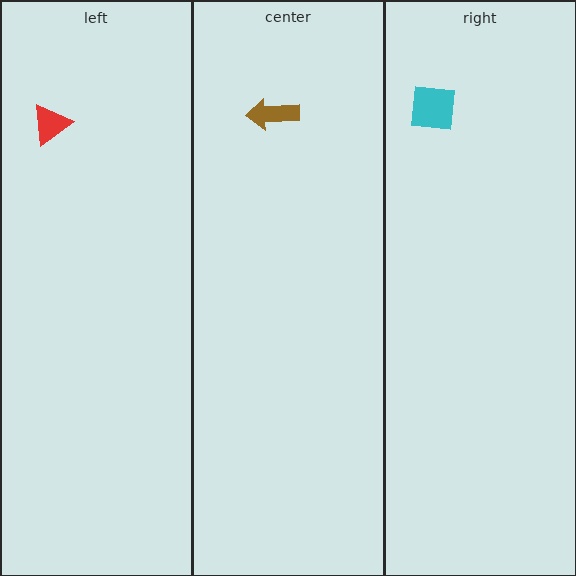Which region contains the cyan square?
The right region.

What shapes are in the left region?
The red triangle.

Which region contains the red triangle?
The left region.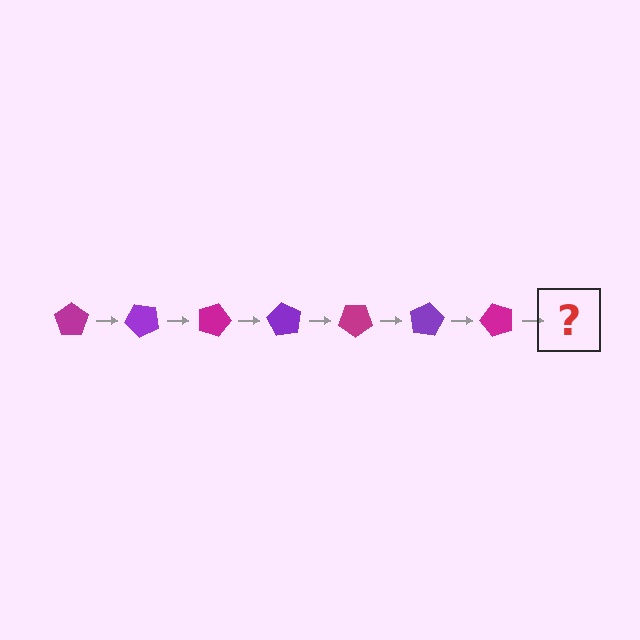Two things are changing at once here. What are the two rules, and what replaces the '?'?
The two rules are that it rotates 45 degrees each step and the color cycles through magenta and purple. The '?' should be a purple pentagon, rotated 315 degrees from the start.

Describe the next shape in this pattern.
It should be a purple pentagon, rotated 315 degrees from the start.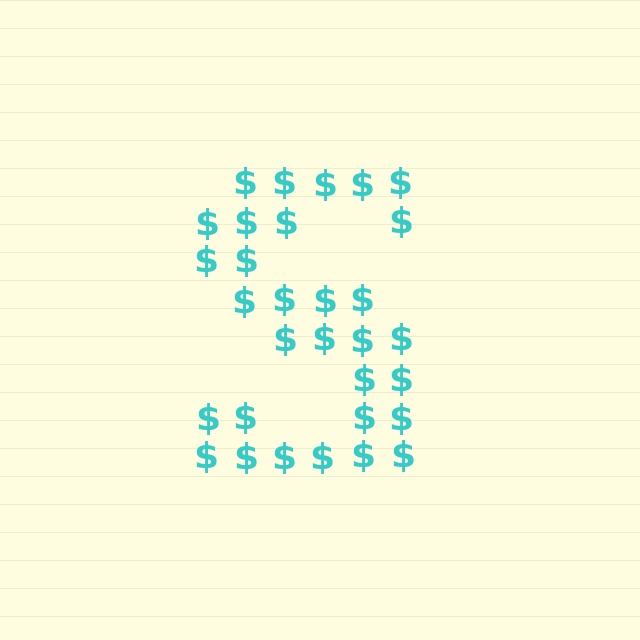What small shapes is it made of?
It is made of small dollar signs.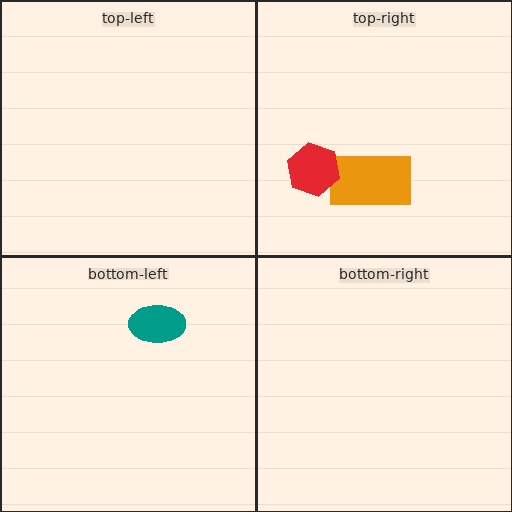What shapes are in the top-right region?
The orange rectangle, the red hexagon.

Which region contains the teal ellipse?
The bottom-left region.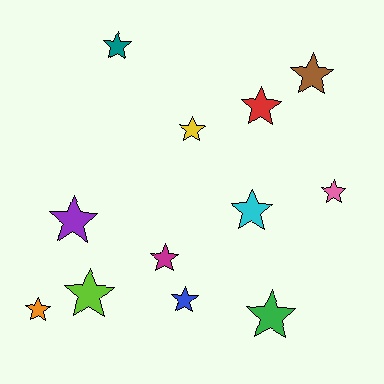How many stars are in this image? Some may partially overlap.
There are 12 stars.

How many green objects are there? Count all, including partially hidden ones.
There is 1 green object.